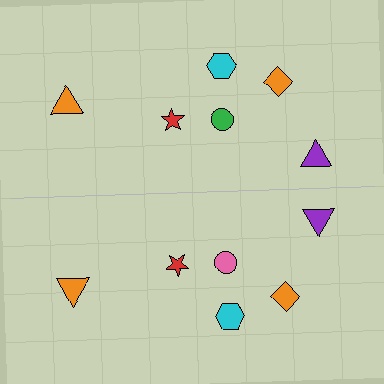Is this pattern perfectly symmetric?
No, the pattern is not perfectly symmetric. The pink circle on the bottom side breaks the symmetry — its mirror counterpart is green.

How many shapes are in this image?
There are 12 shapes in this image.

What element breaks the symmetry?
The pink circle on the bottom side breaks the symmetry — its mirror counterpart is green.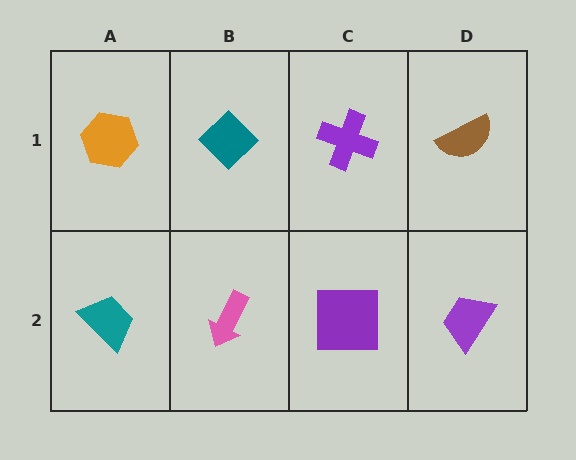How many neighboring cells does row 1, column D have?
2.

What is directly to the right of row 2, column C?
A purple trapezoid.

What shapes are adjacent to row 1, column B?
A pink arrow (row 2, column B), an orange hexagon (row 1, column A), a purple cross (row 1, column C).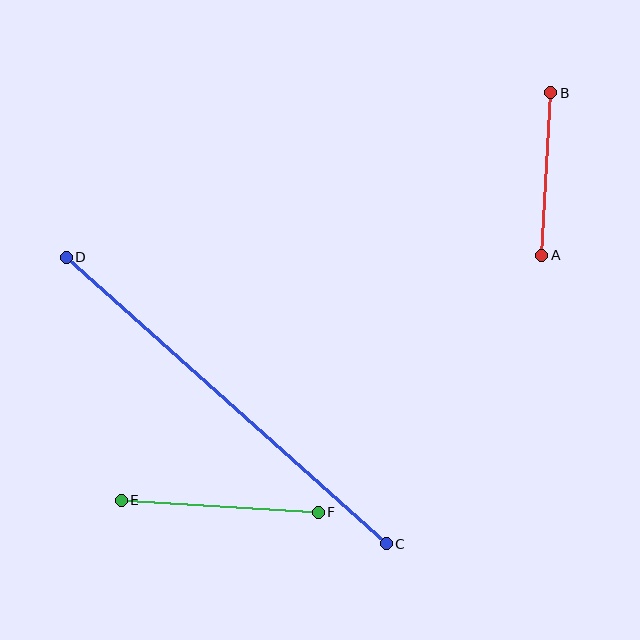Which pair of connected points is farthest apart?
Points C and D are farthest apart.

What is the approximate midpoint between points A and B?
The midpoint is at approximately (546, 174) pixels.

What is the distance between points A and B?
The distance is approximately 163 pixels.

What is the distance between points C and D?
The distance is approximately 429 pixels.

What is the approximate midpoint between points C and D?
The midpoint is at approximately (226, 400) pixels.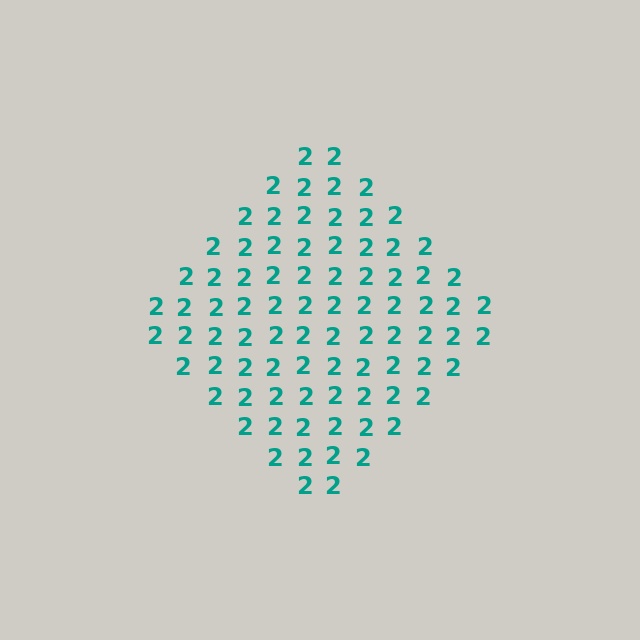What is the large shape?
The large shape is a diamond.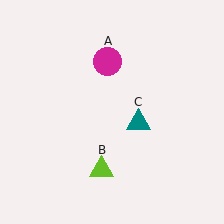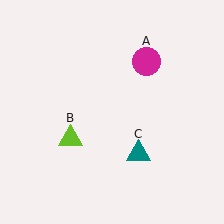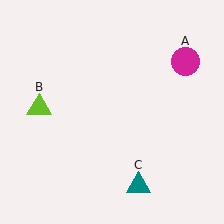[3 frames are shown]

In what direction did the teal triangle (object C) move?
The teal triangle (object C) moved down.